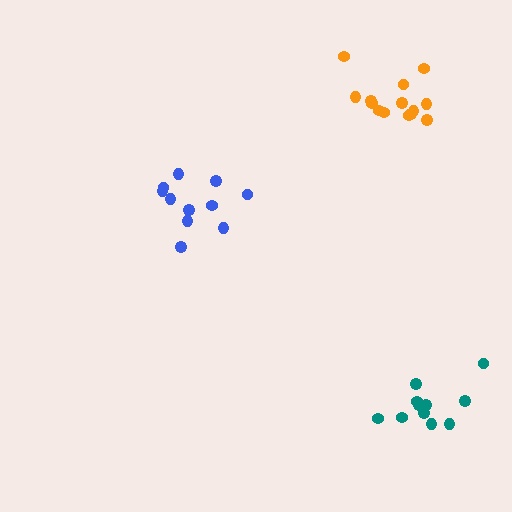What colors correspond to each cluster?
The clusters are colored: blue, teal, orange.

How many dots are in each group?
Group 1: 11 dots, Group 2: 11 dots, Group 3: 14 dots (36 total).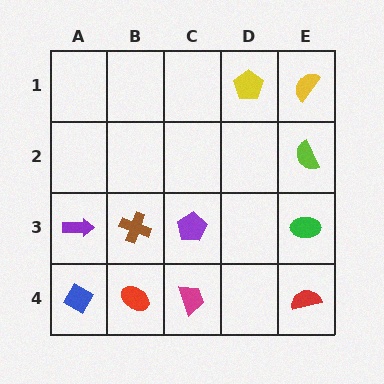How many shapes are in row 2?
1 shape.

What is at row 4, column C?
A magenta trapezoid.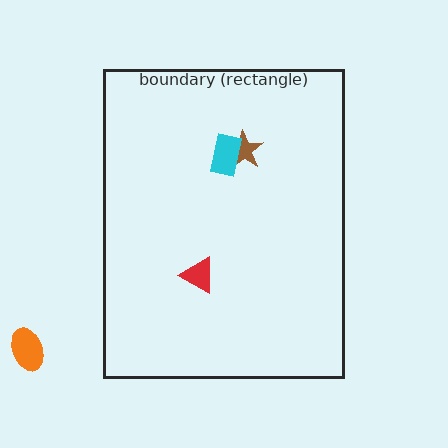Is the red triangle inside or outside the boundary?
Inside.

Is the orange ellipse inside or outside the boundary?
Outside.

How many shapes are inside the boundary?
3 inside, 1 outside.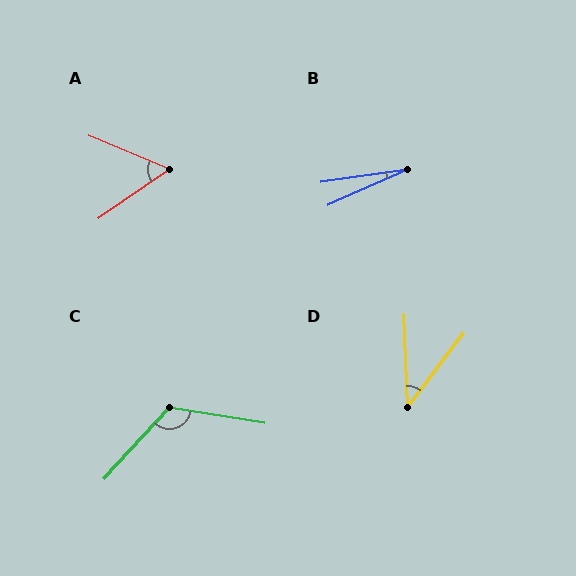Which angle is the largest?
C, at approximately 123 degrees.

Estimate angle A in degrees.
Approximately 57 degrees.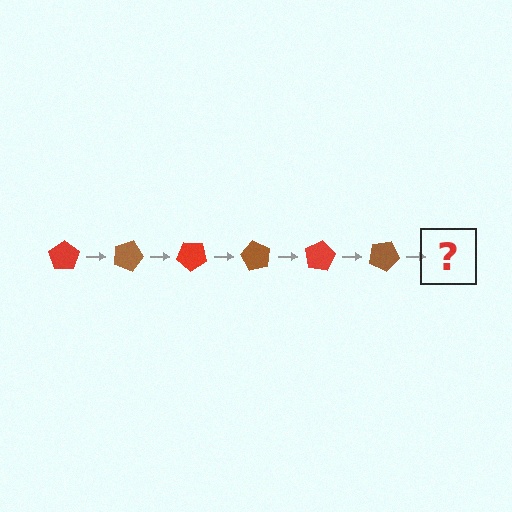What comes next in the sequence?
The next element should be a red pentagon, rotated 120 degrees from the start.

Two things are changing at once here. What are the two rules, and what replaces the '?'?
The two rules are that it rotates 20 degrees each step and the color cycles through red and brown. The '?' should be a red pentagon, rotated 120 degrees from the start.